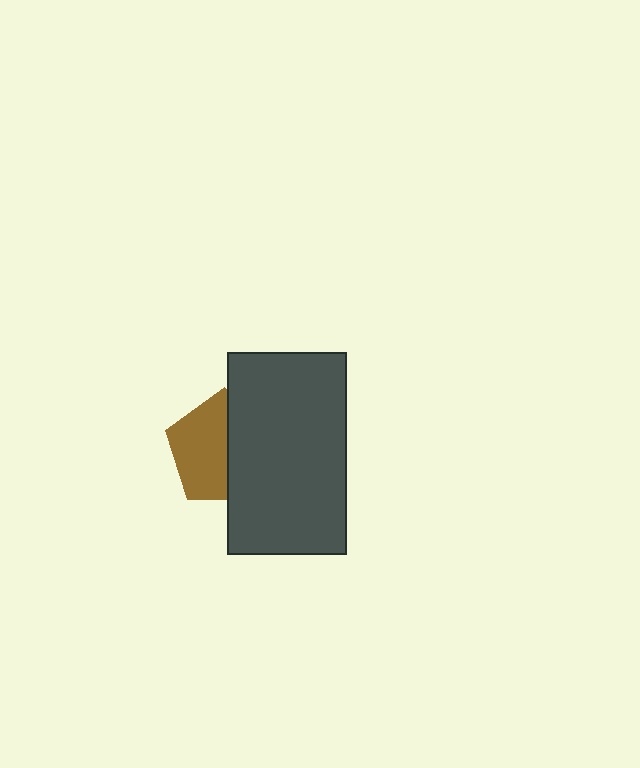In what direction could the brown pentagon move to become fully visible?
The brown pentagon could move left. That would shift it out from behind the dark gray rectangle entirely.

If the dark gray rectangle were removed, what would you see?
You would see the complete brown pentagon.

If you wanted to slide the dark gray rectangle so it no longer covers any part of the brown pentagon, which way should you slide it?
Slide it right — that is the most direct way to separate the two shapes.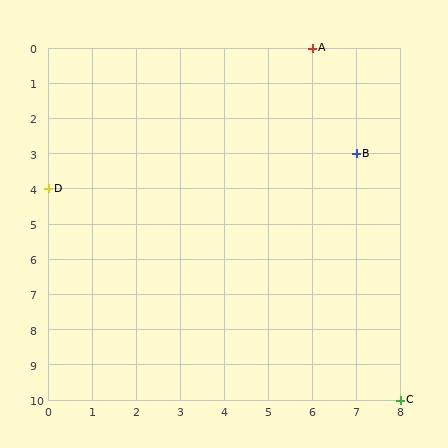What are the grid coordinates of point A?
Point A is at grid coordinates (6, 0).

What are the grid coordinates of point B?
Point B is at grid coordinates (7, 3).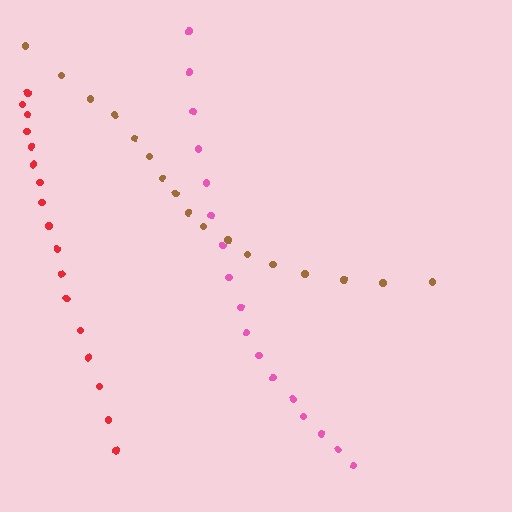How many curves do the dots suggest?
There are 3 distinct paths.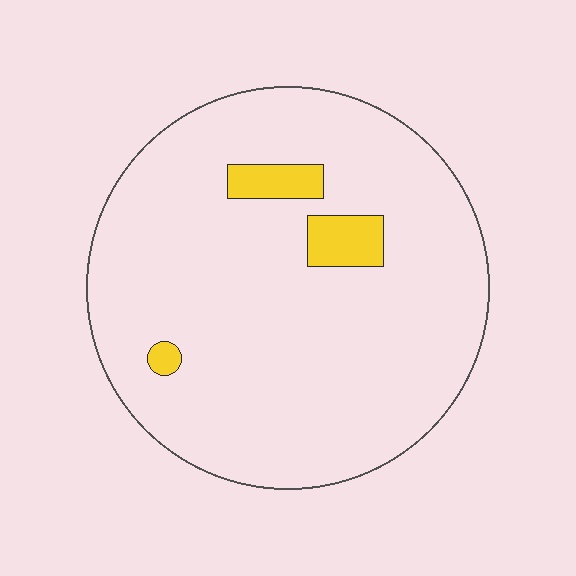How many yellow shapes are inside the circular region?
3.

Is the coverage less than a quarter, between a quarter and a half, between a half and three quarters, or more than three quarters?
Less than a quarter.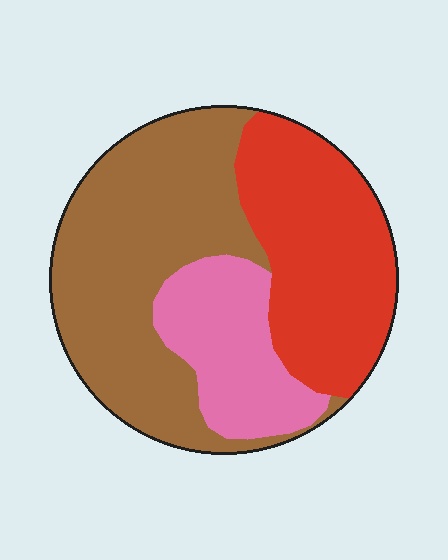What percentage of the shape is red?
Red covers 33% of the shape.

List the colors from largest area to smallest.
From largest to smallest: brown, red, pink.